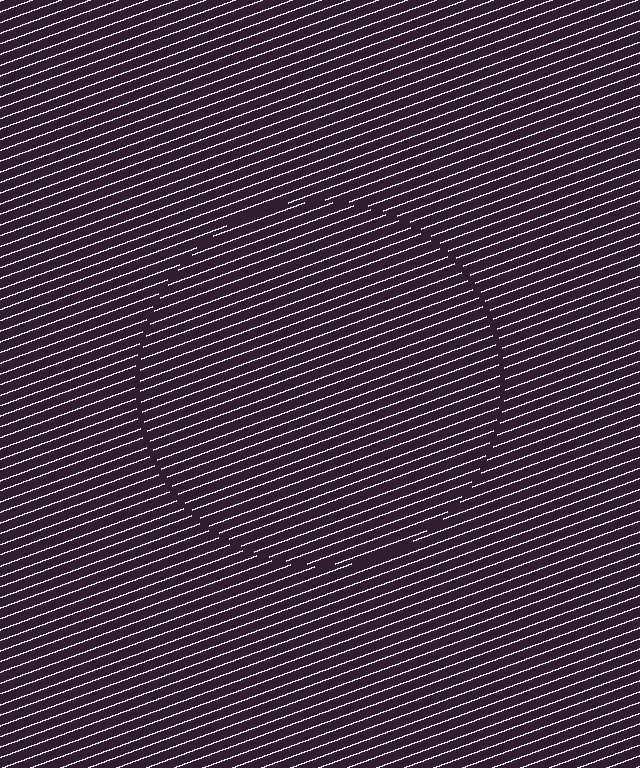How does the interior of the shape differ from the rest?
The interior of the shape contains the same grating, shifted by half a period — the contour is defined by the phase discontinuity where line-ends from the inner and outer gratings abut.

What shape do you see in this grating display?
An illusory circle. The interior of the shape contains the same grating, shifted by half a period — the contour is defined by the phase discontinuity where line-ends from the inner and outer gratings abut.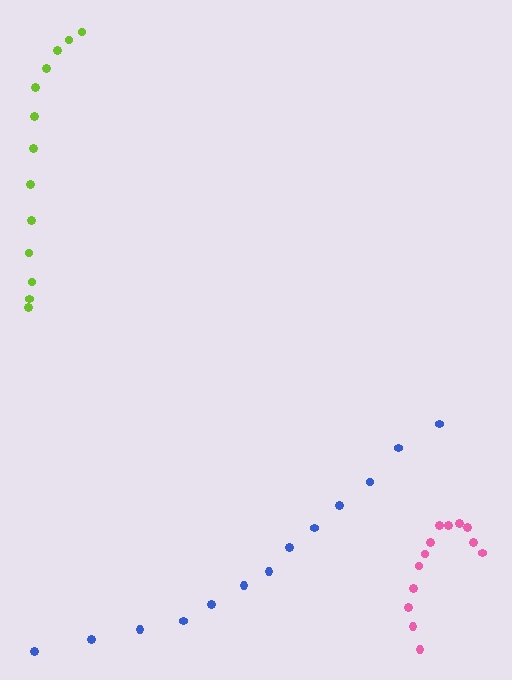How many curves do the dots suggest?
There are 3 distinct paths.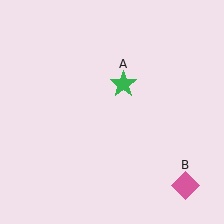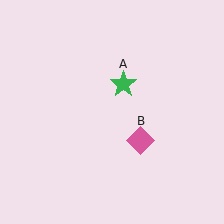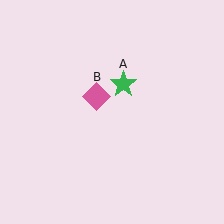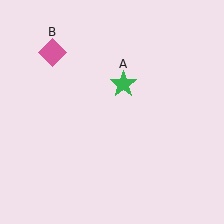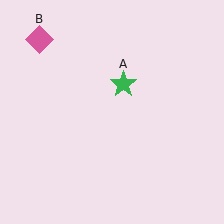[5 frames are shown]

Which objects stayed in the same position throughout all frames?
Green star (object A) remained stationary.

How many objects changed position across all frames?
1 object changed position: pink diamond (object B).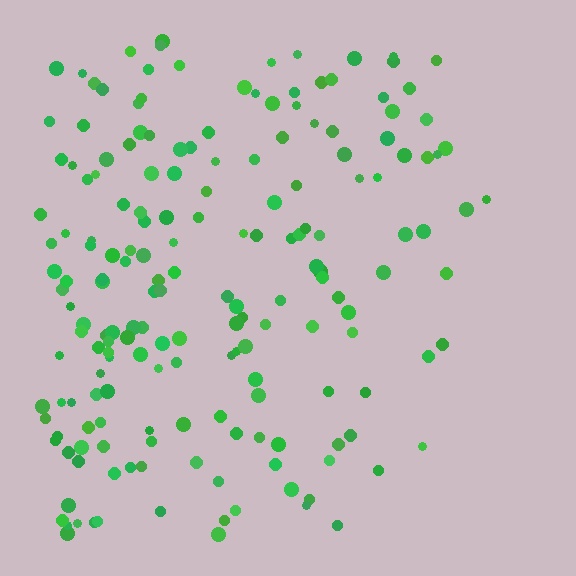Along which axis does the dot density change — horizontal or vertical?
Horizontal.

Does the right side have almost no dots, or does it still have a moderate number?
Still a moderate number, just noticeably fewer than the left.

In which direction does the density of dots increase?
From right to left, with the left side densest.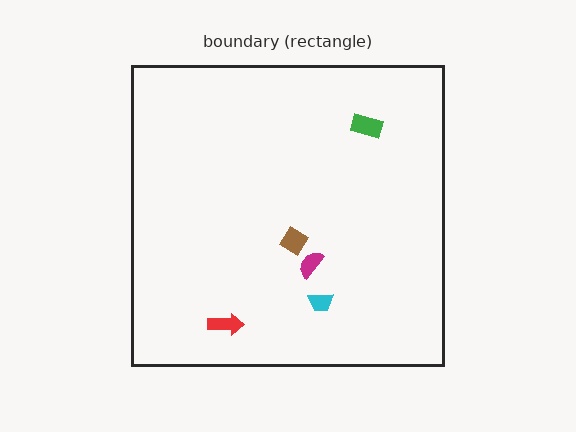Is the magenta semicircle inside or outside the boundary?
Inside.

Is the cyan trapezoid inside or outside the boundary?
Inside.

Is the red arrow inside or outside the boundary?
Inside.